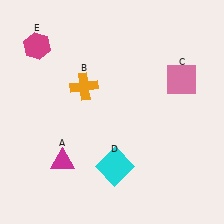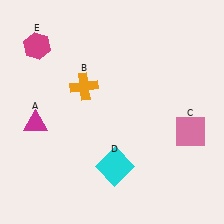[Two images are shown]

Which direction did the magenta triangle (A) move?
The magenta triangle (A) moved up.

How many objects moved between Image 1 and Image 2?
2 objects moved between the two images.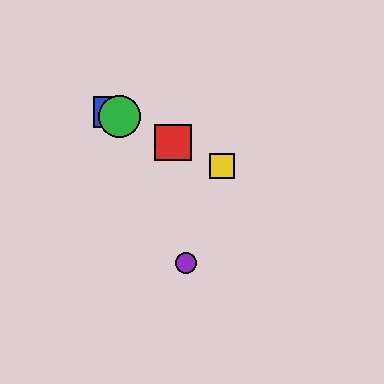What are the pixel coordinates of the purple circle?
The purple circle is at (186, 263).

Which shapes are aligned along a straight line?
The red square, the blue square, the green circle, the yellow square are aligned along a straight line.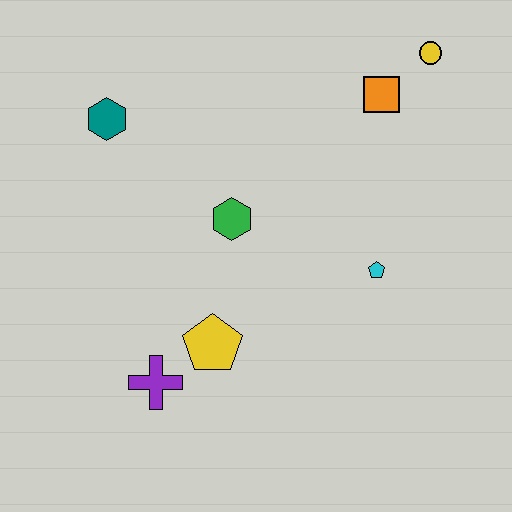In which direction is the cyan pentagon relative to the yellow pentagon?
The cyan pentagon is to the right of the yellow pentagon.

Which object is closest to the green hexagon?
The yellow pentagon is closest to the green hexagon.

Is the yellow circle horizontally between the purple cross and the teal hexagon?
No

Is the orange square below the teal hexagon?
No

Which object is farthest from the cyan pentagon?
The teal hexagon is farthest from the cyan pentagon.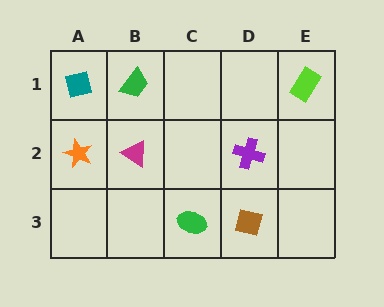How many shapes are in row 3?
2 shapes.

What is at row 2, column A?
An orange star.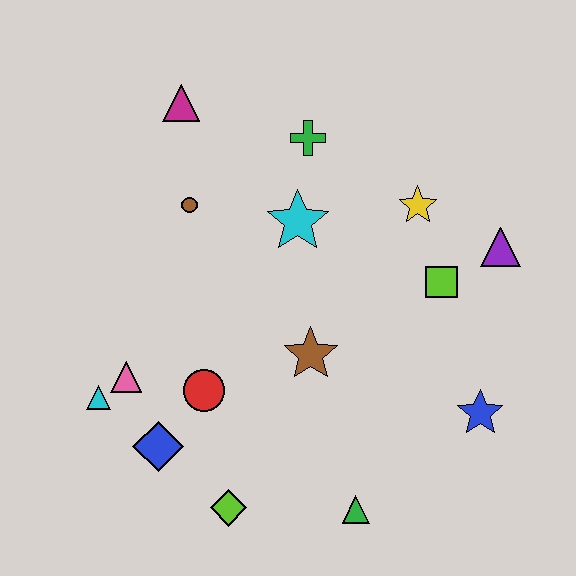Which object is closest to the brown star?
The red circle is closest to the brown star.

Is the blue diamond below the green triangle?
No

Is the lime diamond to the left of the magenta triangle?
No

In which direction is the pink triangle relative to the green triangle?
The pink triangle is to the left of the green triangle.